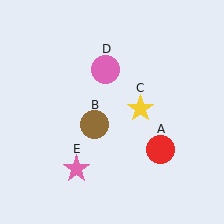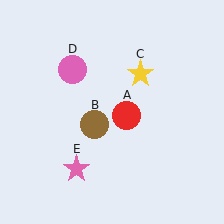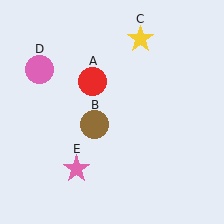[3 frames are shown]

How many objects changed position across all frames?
3 objects changed position: red circle (object A), yellow star (object C), pink circle (object D).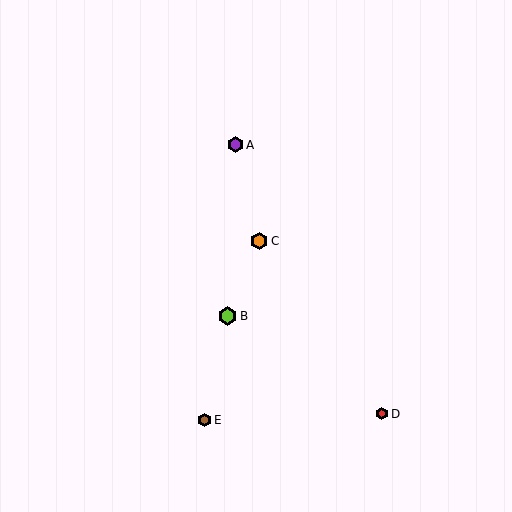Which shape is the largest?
The lime hexagon (labeled B) is the largest.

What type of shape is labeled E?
Shape E is a brown hexagon.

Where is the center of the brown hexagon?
The center of the brown hexagon is at (205, 420).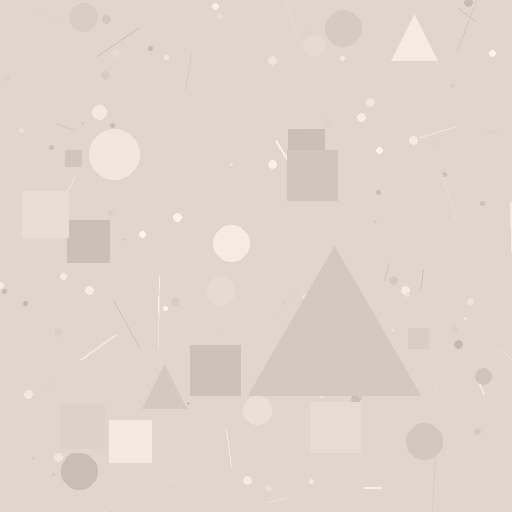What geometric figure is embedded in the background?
A triangle is embedded in the background.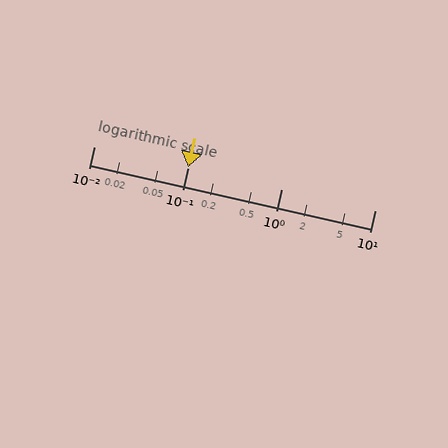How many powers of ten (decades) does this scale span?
The scale spans 3 decades, from 0.01 to 10.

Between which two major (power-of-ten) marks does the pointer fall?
The pointer is between 0.1 and 1.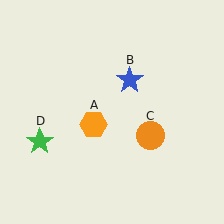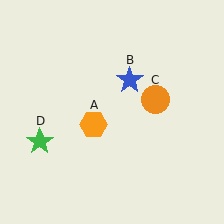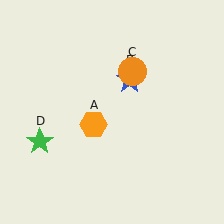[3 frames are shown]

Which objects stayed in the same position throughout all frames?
Orange hexagon (object A) and blue star (object B) and green star (object D) remained stationary.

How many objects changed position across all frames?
1 object changed position: orange circle (object C).